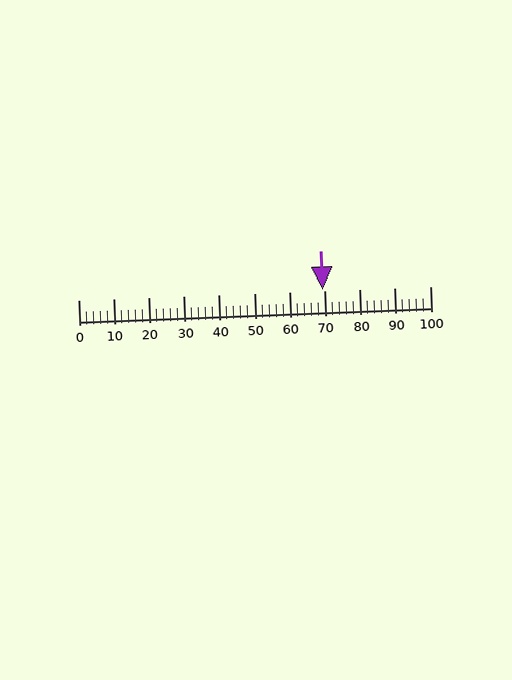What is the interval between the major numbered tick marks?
The major tick marks are spaced 10 units apart.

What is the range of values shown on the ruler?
The ruler shows values from 0 to 100.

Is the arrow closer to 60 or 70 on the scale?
The arrow is closer to 70.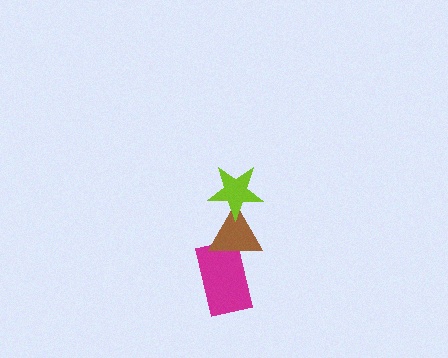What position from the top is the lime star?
The lime star is 1st from the top.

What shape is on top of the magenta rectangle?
The brown triangle is on top of the magenta rectangle.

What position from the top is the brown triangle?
The brown triangle is 2nd from the top.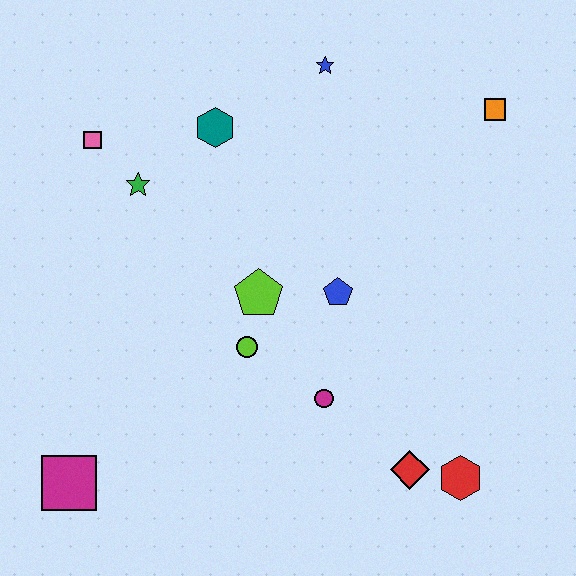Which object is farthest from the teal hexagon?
The red hexagon is farthest from the teal hexagon.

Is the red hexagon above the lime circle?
No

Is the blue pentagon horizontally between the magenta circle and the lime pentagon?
No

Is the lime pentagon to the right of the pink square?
Yes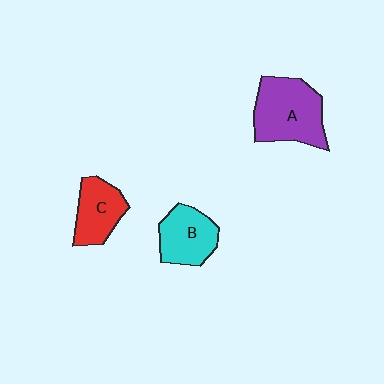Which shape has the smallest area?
Shape C (red).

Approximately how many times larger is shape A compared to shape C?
Approximately 1.6 times.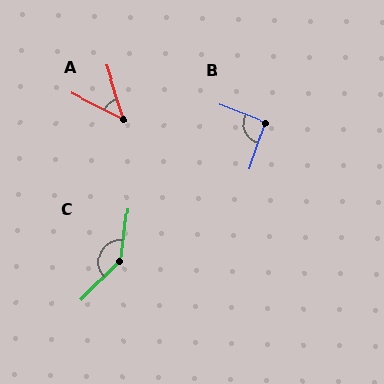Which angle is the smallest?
A, at approximately 46 degrees.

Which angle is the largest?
C, at approximately 142 degrees.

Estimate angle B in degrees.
Approximately 92 degrees.